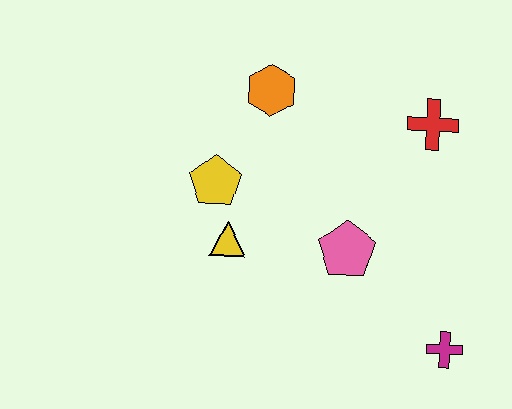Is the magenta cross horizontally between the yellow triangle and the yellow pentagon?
No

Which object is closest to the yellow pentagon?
The yellow triangle is closest to the yellow pentagon.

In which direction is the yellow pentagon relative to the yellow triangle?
The yellow pentagon is above the yellow triangle.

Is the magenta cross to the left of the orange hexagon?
No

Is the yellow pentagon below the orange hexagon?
Yes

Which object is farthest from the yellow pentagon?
The magenta cross is farthest from the yellow pentagon.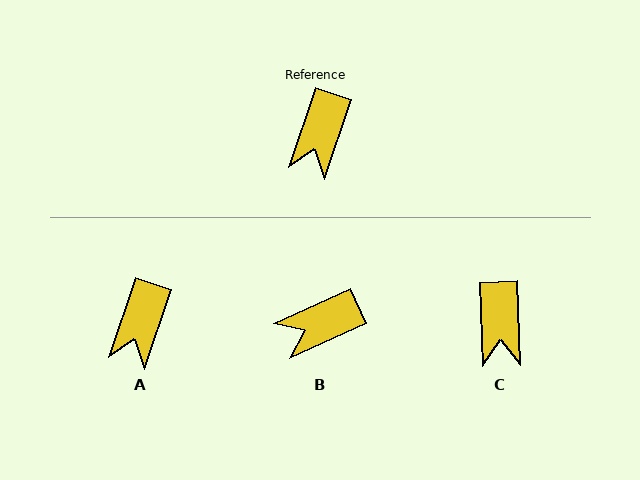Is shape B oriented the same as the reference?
No, it is off by about 47 degrees.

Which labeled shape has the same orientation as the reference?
A.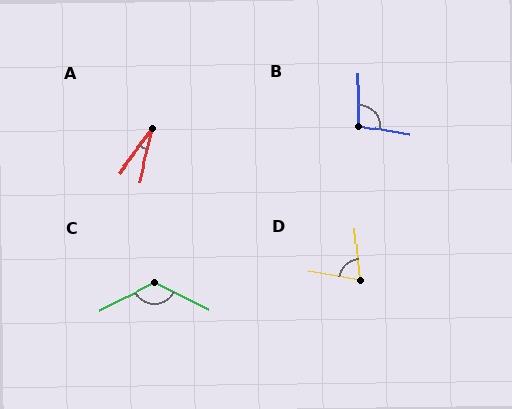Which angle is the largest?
C, at approximately 128 degrees.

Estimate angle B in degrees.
Approximately 100 degrees.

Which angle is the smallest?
A, at approximately 23 degrees.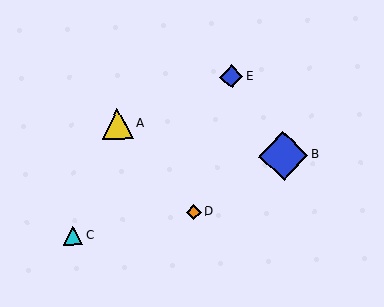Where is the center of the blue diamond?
The center of the blue diamond is at (231, 77).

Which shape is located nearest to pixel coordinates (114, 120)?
The yellow triangle (labeled A) at (118, 123) is nearest to that location.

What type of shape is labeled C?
Shape C is a cyan triangle.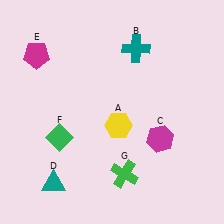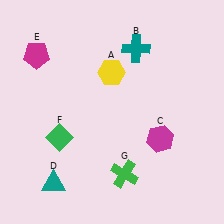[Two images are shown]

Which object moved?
The yellow hexagon (A) moved up.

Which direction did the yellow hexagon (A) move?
The yellow hexagon (A) moved up.